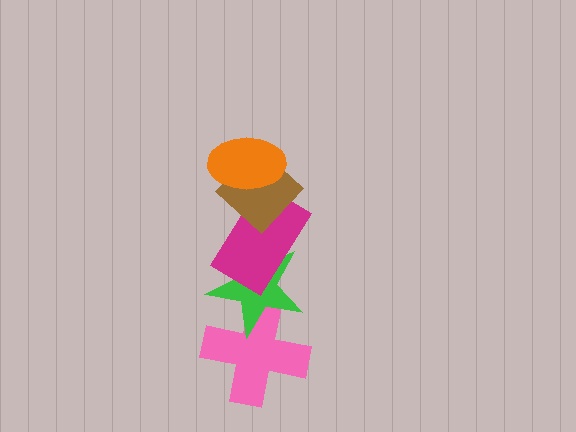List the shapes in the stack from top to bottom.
From top to bottom: the orange ellipse, the brown diamond, the magenta rectangle, the green star, the pink cross.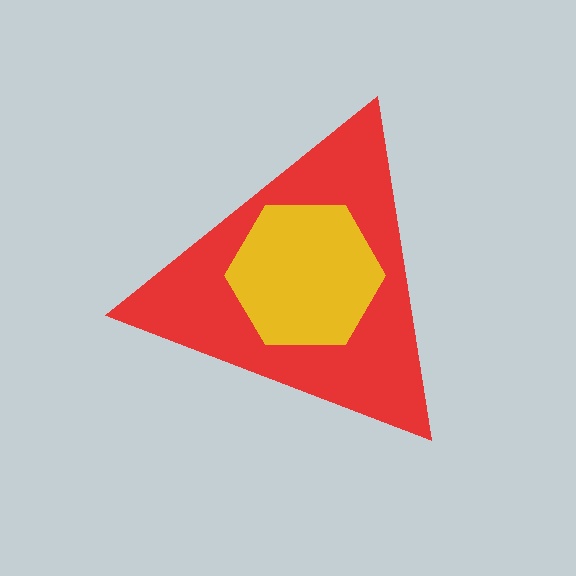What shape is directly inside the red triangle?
The yellow hexagon.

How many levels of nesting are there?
2.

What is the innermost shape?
The yellow hexagon.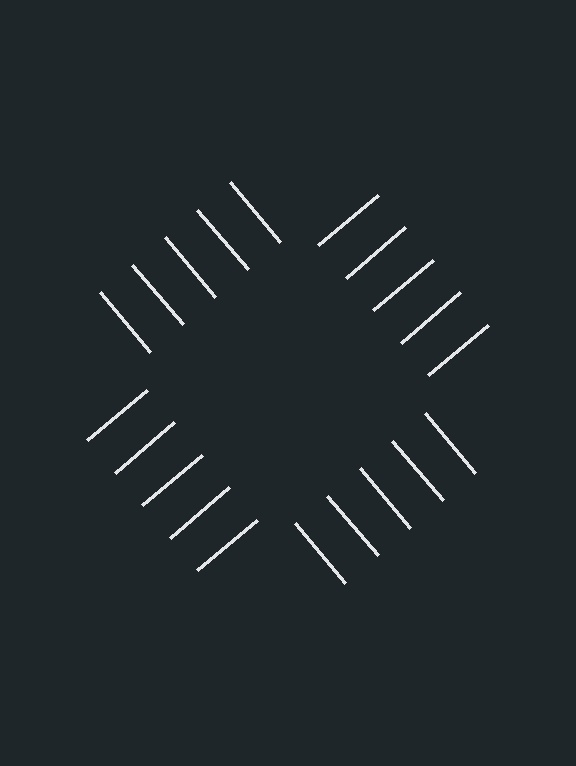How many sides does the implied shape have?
4 sides — the line-ends trace a square.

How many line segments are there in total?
20 — 5 along each of the 4 edges.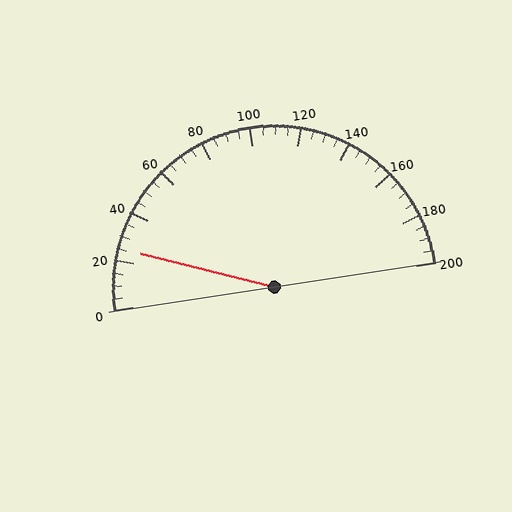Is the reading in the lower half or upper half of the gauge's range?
The reading is in the lower half of the range (0 to 200).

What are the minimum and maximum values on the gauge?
The gauge ranges from 0 to 200.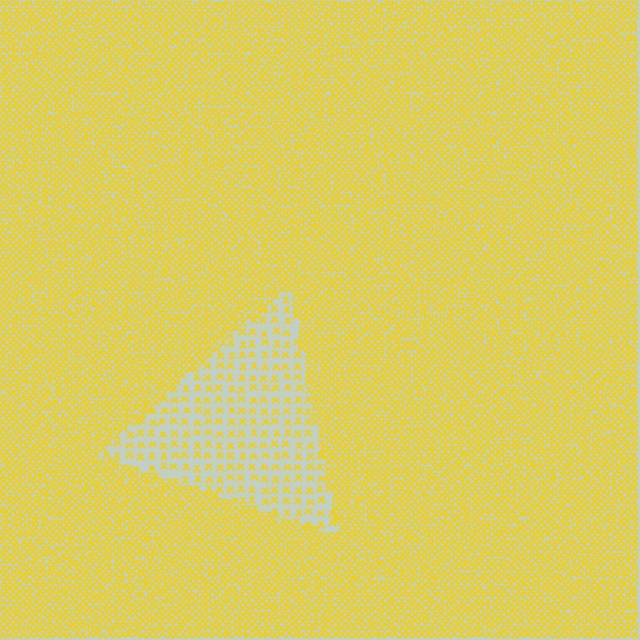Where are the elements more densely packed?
The elements are more densely packed outside the triangle boundary.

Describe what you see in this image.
The image contains small yellow elements arranged at two different densities. A triangle-shaped region is visible where the elements are less densely packed than the surrounding area.